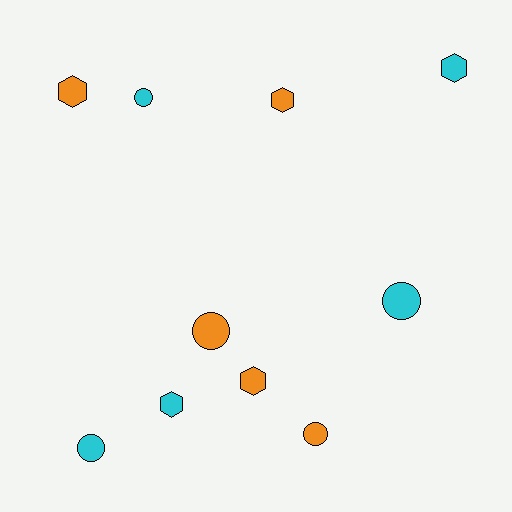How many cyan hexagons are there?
There are 2 cyan hexagons.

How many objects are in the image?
There are 10 objects.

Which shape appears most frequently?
Hexagon, with 5 objects.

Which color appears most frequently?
Cyan, with 5 objects.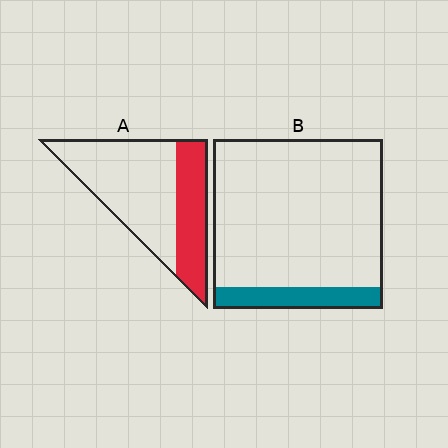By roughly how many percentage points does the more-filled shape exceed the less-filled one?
By roughly 20 percentage points (A over B).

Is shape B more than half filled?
No.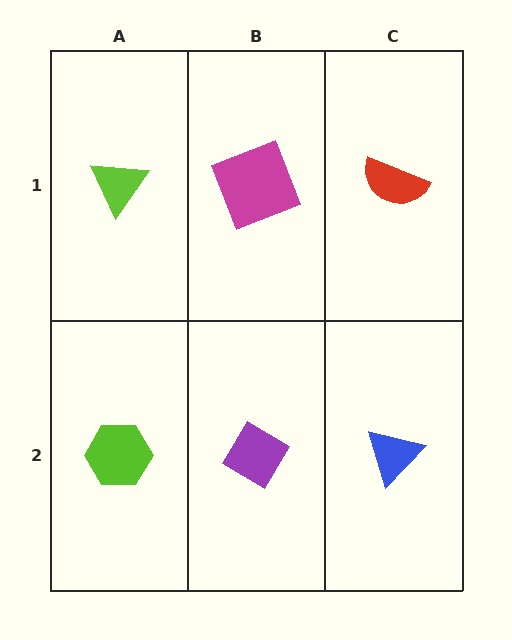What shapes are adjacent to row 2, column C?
A red semicircle (row 1, column C), a purple diamond (row 2, column B).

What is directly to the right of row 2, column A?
A purple diamond.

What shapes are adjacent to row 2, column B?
A magenta square (row 1, column B), a lime hexagon (row 2, column A), a blue triangle (row 2, column C).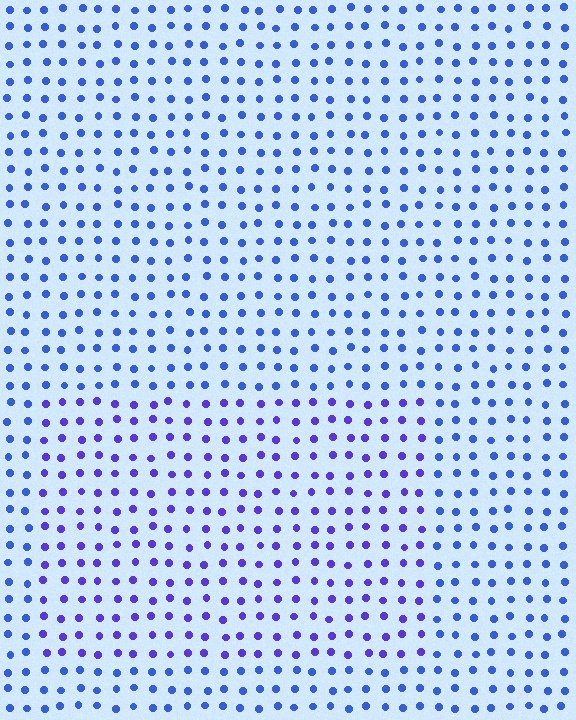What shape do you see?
I see a rectangle.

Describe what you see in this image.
The image is filled with small blue elements in a uniform arrangement. A rectangle-shaped region is visible where the elements are tinted to a slightly different hue, forming a subtle color boundary.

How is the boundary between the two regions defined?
The boundary is defined purely by a slight shift in hue (about 29 degrees). Spacing, size, and orientation are identical on both sides.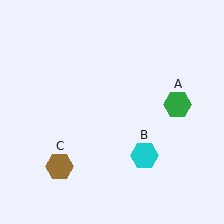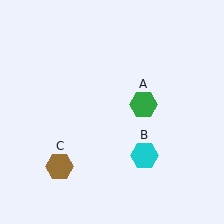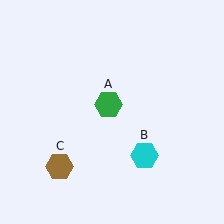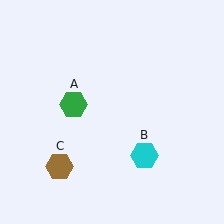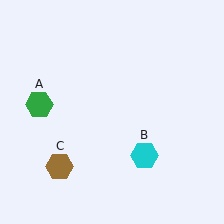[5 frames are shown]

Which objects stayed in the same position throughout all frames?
Cyan hexagon (object B) and brown hexagon (object C) remained stationary.